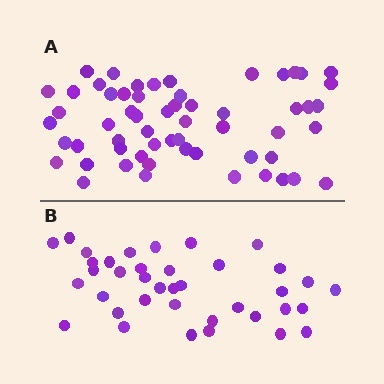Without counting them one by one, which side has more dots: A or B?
Region A (the top region) has more dots.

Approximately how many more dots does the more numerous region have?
Region A has approximately 20 more dots than region B.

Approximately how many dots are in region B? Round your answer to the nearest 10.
About 40 dots. (The exact count is 38, which rounds to 40.)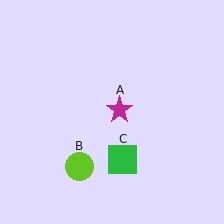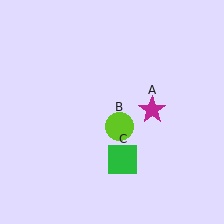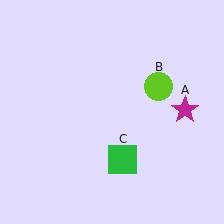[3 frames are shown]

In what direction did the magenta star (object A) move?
The magenta star (object A) moved right.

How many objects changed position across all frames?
2 objects changed position: magenta star (object A), lime circle (object B).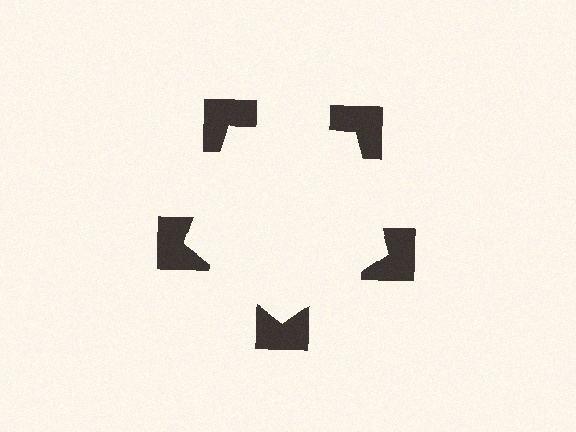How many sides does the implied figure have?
5 sides.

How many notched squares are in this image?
There are 5 — one at each vertex of the illusory pentagon.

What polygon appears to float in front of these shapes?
An illusory pentagon — its edges are inferred from the aligned wedge cuts in the notched squares, not physically drawn.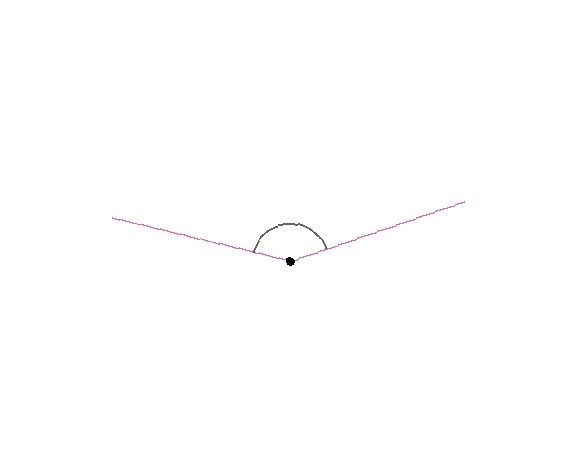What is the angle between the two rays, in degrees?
Approximately 147 degrees.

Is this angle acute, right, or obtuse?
It is obtuse.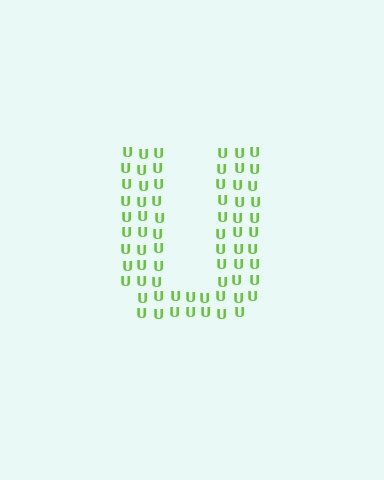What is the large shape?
The large shape is the letter U.